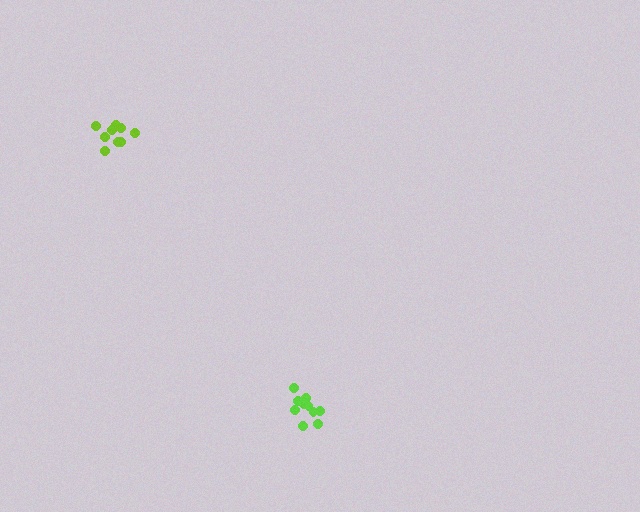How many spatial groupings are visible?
There are 2 spatial groupings.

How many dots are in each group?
Group 1: 11 dots, Group 2: 9 dots (20 total).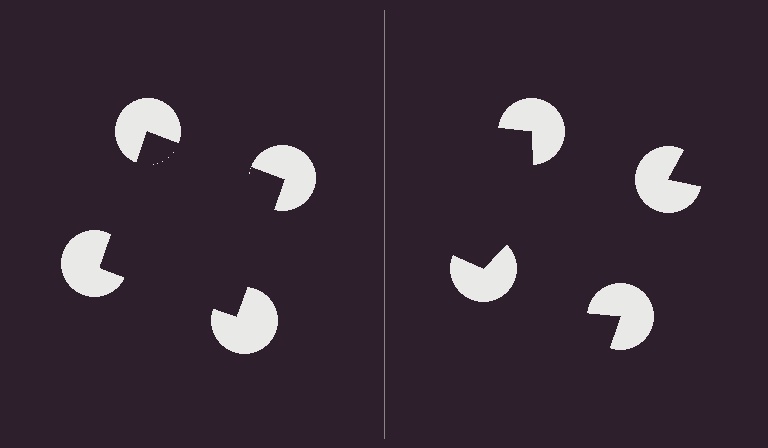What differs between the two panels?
The pac-man discs are positioned identically on both sides; only the wedge orientations differ. On the left they align to a square; on the right they are misaligned.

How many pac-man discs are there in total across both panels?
8 — 4 on each side.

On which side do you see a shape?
An illusory square appears on the left side. On the right side the wedge cuts are rotated, so no coherent shape forms.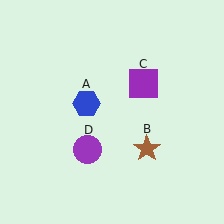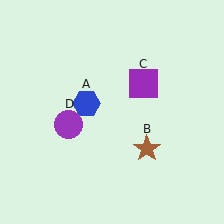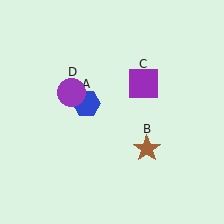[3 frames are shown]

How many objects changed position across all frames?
1 object changed position: purple circle (object D).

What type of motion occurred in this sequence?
The purple circle (object D) rotated clockwise around the center of the scene.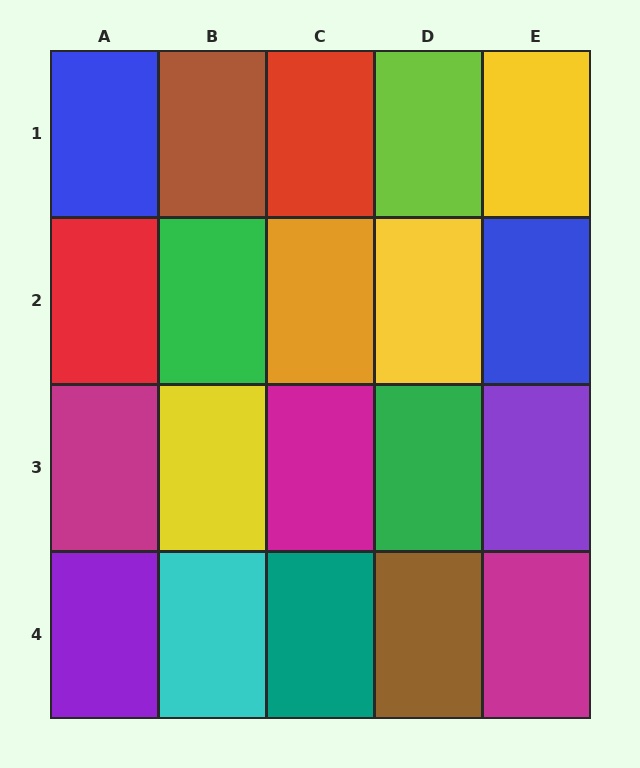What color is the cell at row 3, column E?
Purple.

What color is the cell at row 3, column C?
Magenta.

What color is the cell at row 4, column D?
Brown.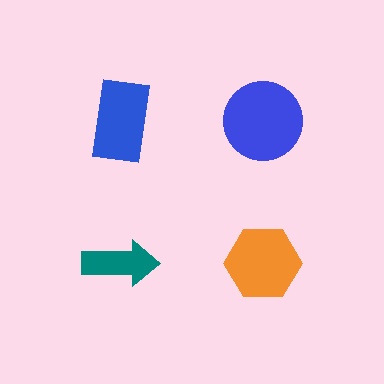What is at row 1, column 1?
A blue rectangle.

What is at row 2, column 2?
An orange hexagon.